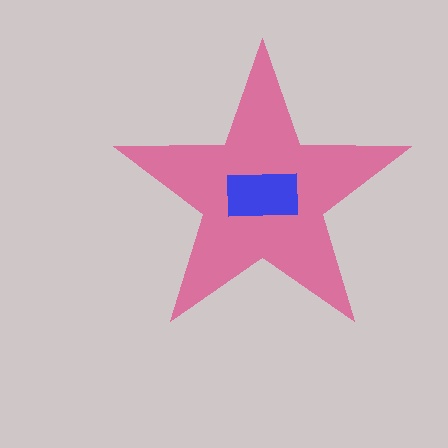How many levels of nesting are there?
2.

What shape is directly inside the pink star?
The blue rectangle.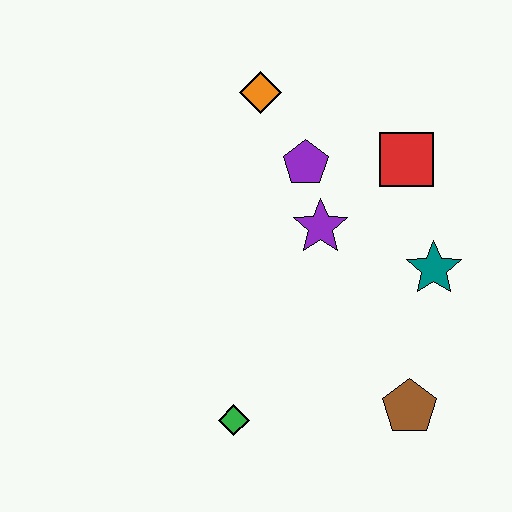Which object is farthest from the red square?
The green diamond is farthest from the red square.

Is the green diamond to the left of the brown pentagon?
Yes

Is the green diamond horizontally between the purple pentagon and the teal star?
No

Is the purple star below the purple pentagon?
Yes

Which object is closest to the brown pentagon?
The teal star is closest to the brown pentagon.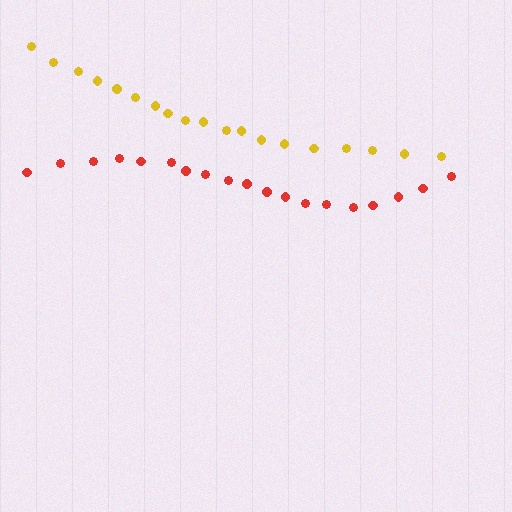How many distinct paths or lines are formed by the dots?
There are 2 distinct paths.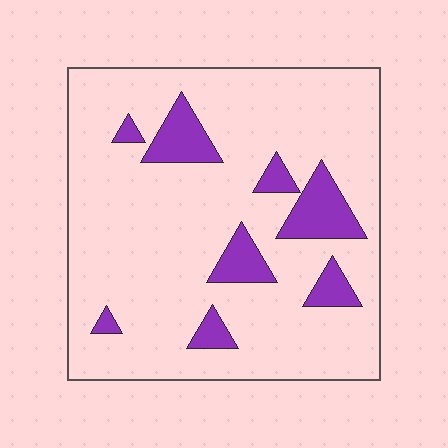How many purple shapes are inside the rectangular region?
8.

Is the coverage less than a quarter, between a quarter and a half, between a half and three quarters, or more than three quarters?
Less than a quarter.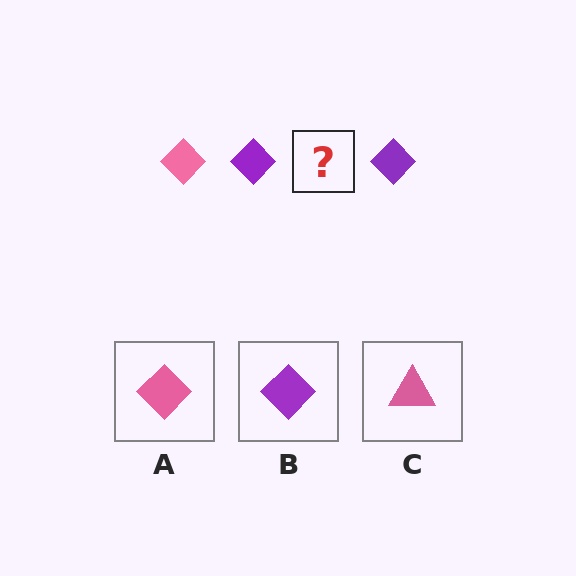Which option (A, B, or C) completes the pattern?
A.